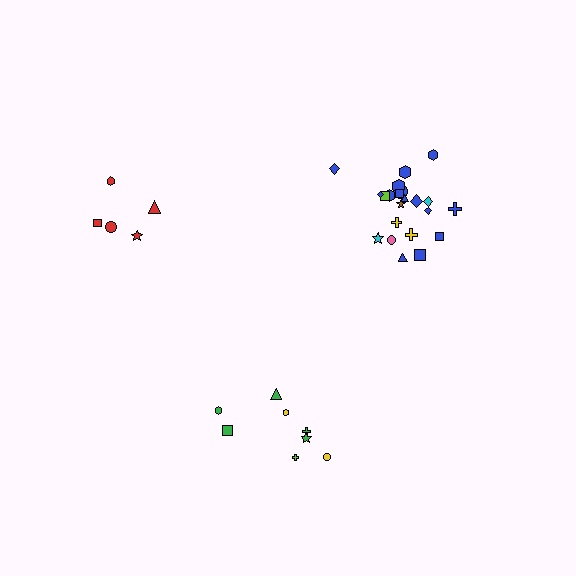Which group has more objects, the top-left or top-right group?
The top-right group.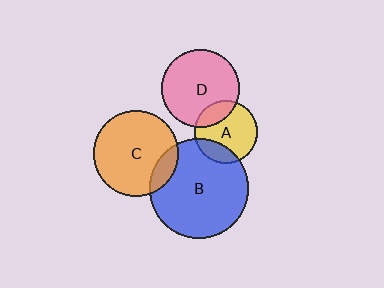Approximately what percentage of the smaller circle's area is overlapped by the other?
Approximately 20%.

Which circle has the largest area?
Circle B (blue).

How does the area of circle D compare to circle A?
Approximately 1.5 times.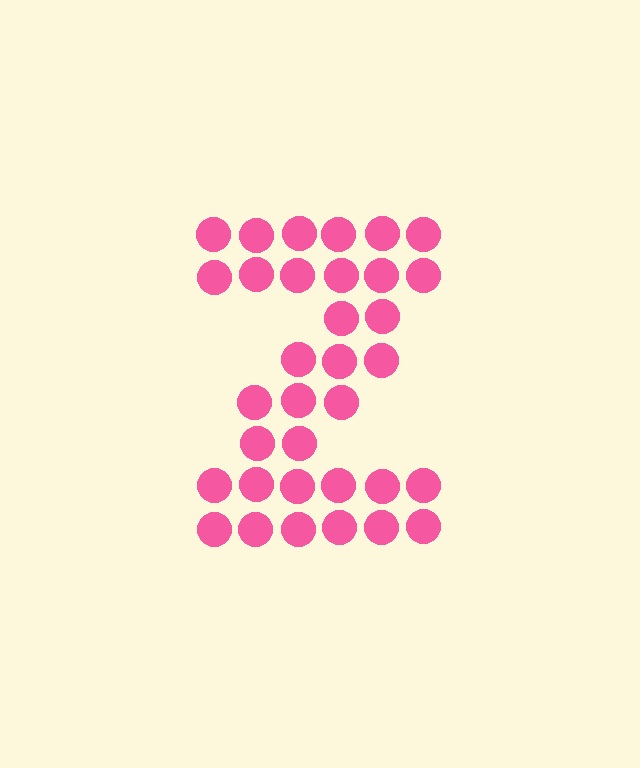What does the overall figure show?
The overall figure shows the letter Z.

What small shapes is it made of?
It is made of small circles.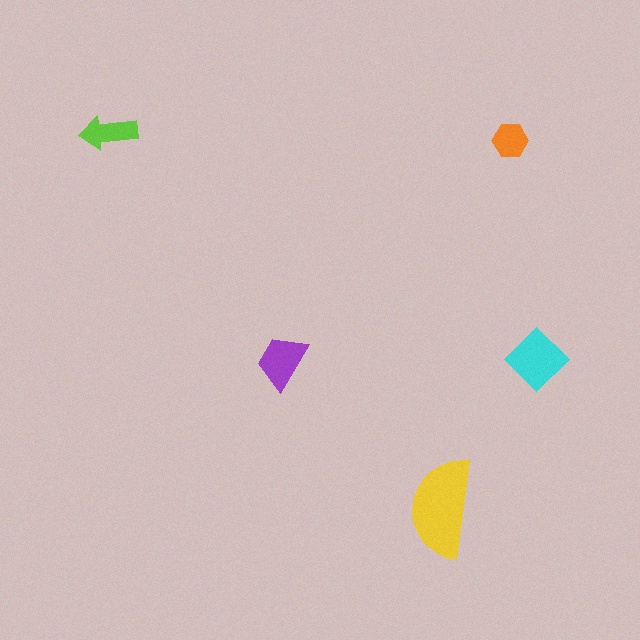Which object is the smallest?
The orange hexagon.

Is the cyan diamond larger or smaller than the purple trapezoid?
Larger.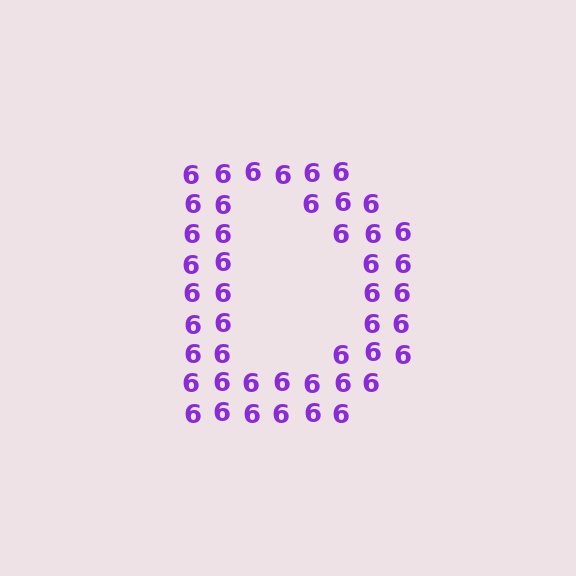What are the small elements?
The small elements are digit 6's.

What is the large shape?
The large shape is the letter D.